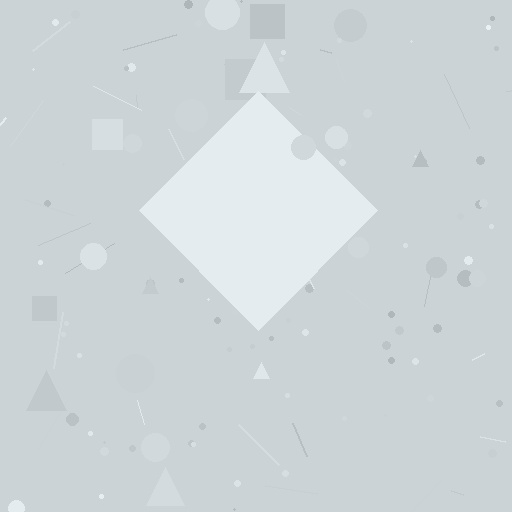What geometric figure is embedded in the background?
A diamond is embedded in the background.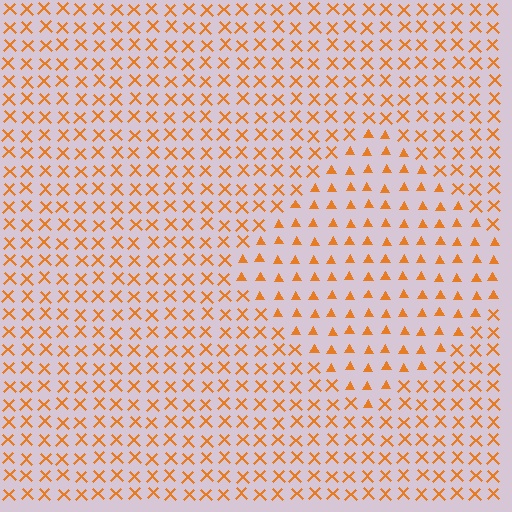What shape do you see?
I see a diamond.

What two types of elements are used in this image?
The image uses triangles inside the diamond region and X marks outside it.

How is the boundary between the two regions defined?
The boundary is defined by a change in element shape: triangles inside vs. X marks outside. All elements share the same color and spacing.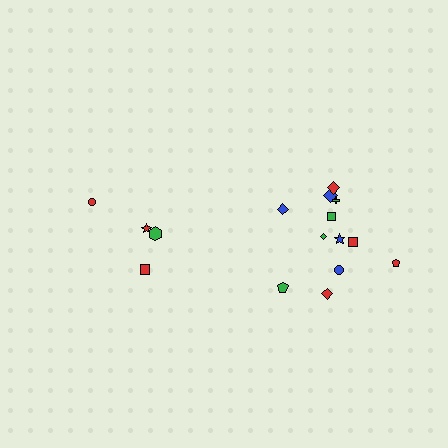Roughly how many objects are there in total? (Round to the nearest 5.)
Roughly 15 objects in total.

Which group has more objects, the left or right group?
The right group.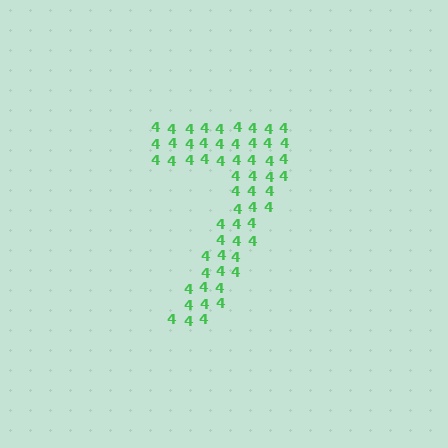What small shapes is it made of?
It is made of small digit 4's.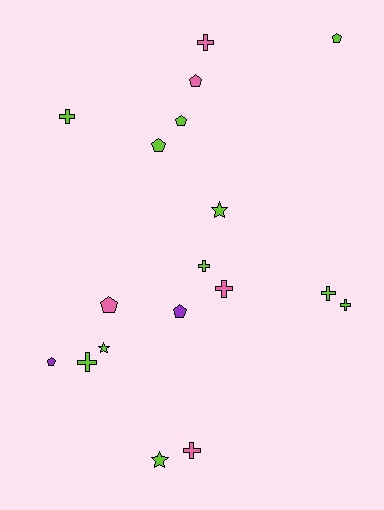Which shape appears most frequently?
Cross, with 8 objects.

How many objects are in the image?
There are 18 objects.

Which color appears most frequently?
Lime, with 11 objects.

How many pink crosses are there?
There are 3 pink crosses.